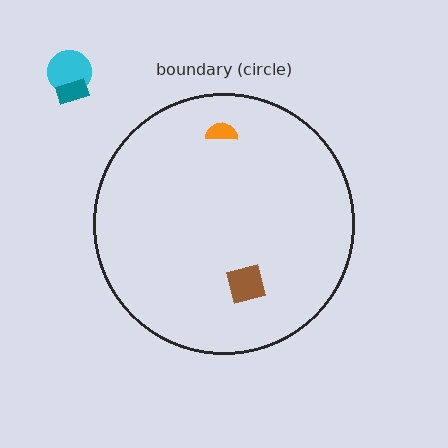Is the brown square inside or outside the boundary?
Inside.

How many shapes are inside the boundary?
2 inside, 2 outside.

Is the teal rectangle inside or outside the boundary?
Outside.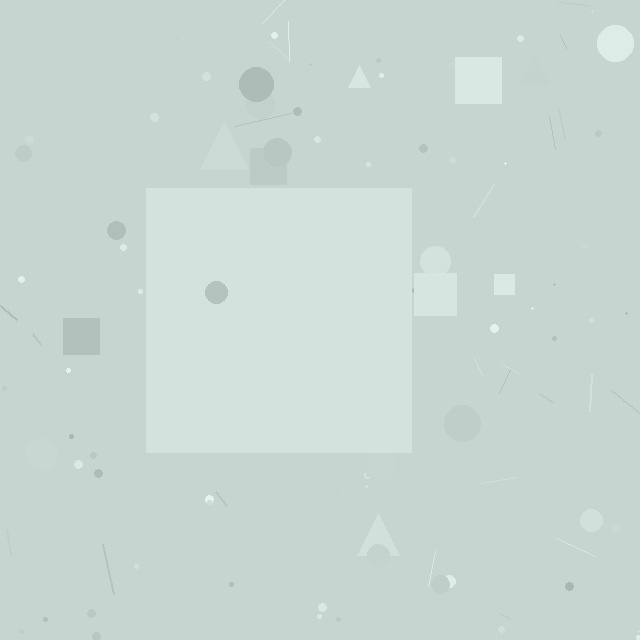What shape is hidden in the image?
A square is hidden in the image.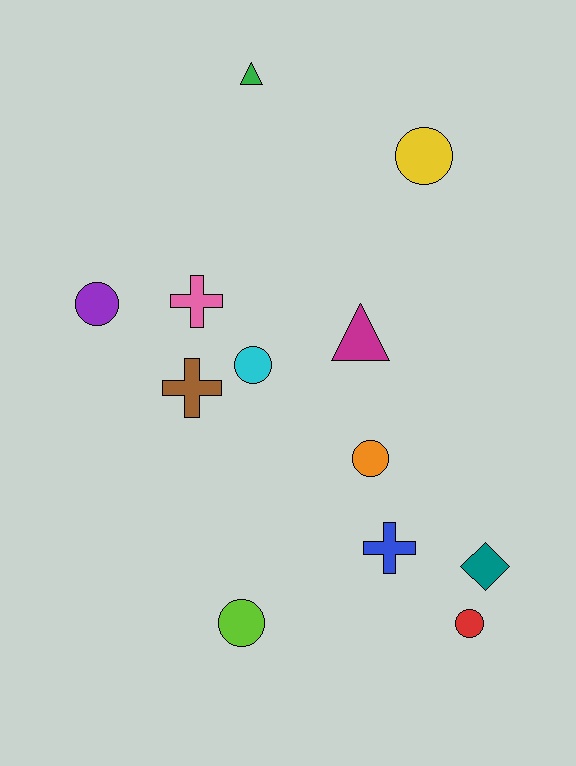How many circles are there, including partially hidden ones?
There are 6 circles.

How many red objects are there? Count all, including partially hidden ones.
There is 1 red object.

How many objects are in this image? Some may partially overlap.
There are 12 objects.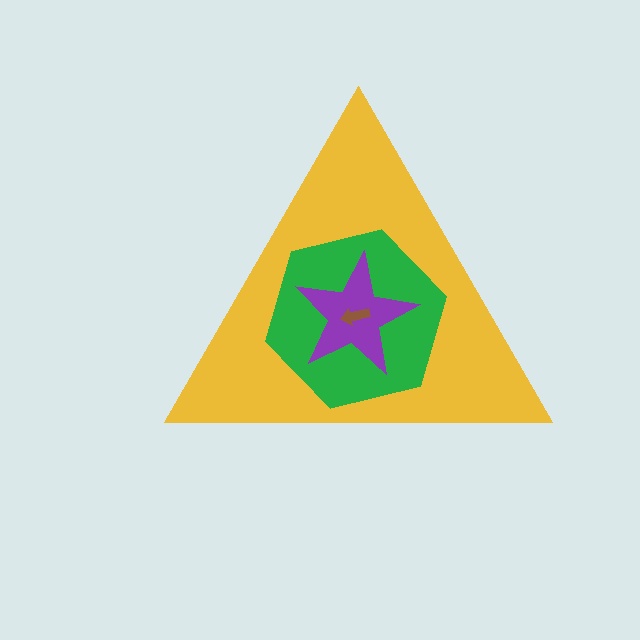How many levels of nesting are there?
4.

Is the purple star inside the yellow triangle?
Yes.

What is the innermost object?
The brown arrow.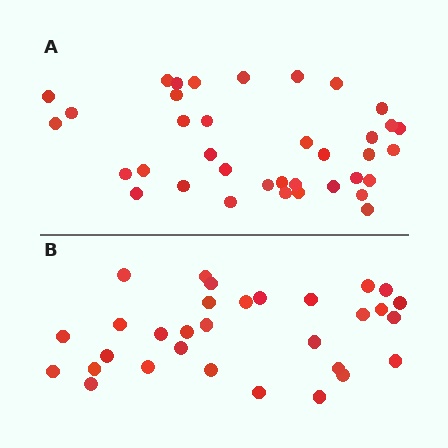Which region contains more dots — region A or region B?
Region A (the top region) has more dots.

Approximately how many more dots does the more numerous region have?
Region A has about 6 more dots than region B.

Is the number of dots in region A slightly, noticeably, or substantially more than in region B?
Region A has only slightly more — the two regions are fairly close. The ratio is roughly 1.2 to 1.